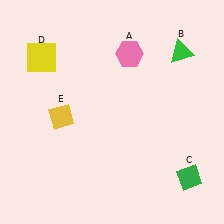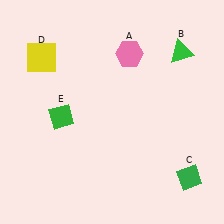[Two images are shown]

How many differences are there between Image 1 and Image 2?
There is 1 difference between the two images.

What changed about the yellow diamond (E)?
In Image 1, E is yellow. In Image 2, it changed to green.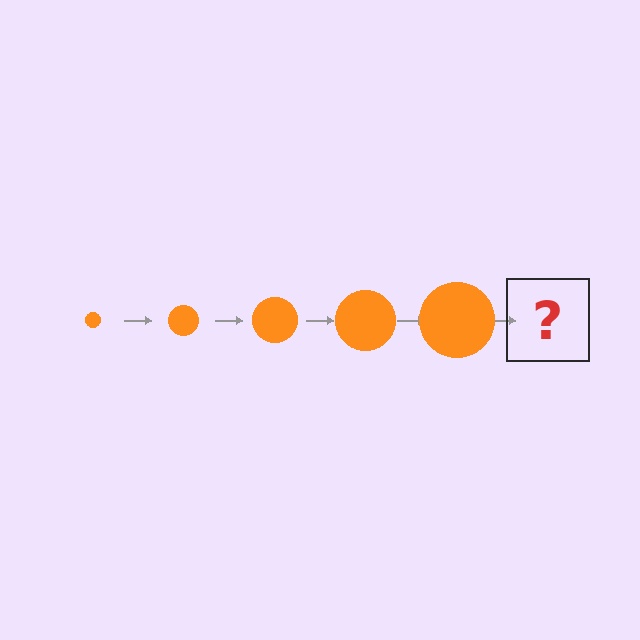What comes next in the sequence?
The next element should be an orange circle, larger than the previous one.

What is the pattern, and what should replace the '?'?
The pattern is that the circle gets progressively larger each step. The '?' should be an orange circle, larger than the previous one.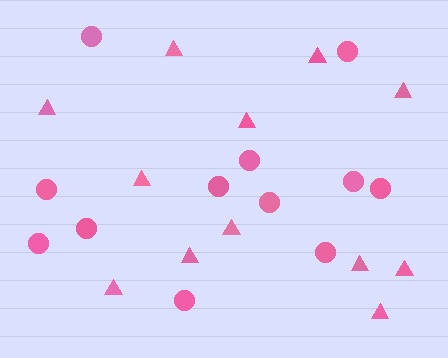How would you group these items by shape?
There are 2 groups: one group of circles (12) and one group of triangles (12).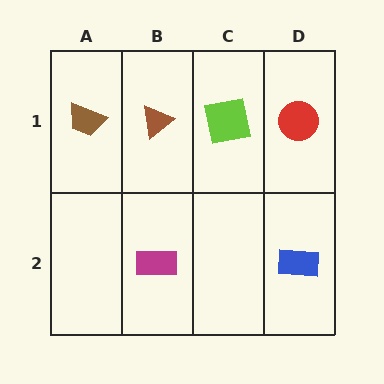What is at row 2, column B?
A magenta rectangle.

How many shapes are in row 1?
4 shapes.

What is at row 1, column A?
A brown trapezoid.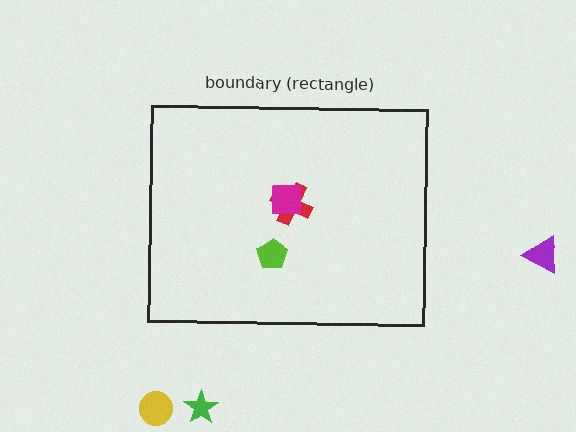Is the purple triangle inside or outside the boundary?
Outside.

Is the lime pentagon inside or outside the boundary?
Inside.